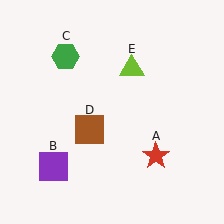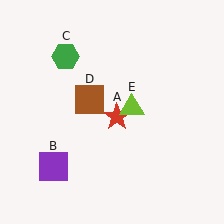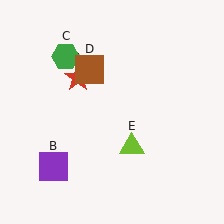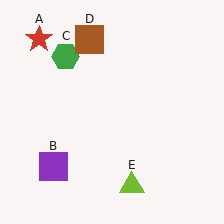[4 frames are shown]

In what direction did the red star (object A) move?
The red star (object A) moved up and to the left.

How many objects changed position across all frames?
3 objects changed position: red star (object A), brown square (object D), lime triangle (object E).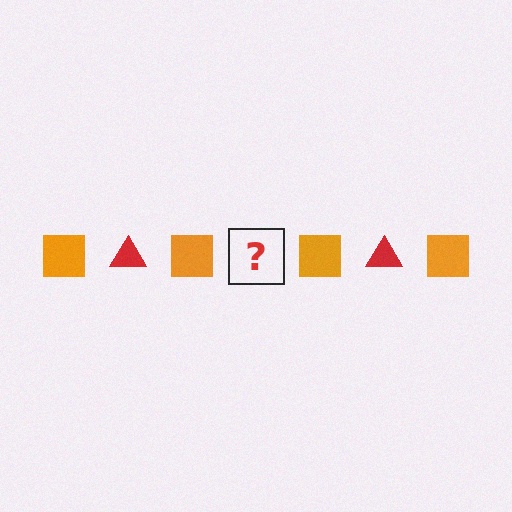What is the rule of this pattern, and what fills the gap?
The rule is that the pattern alternates between orange square and red triangle. The gap should be filled with a red triangle.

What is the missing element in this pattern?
The missing element is a red triangle.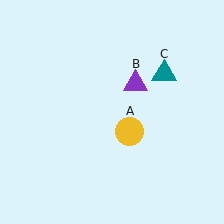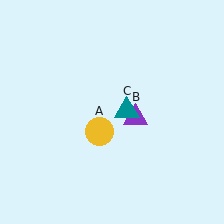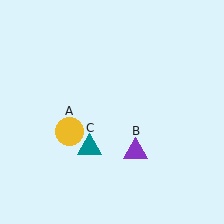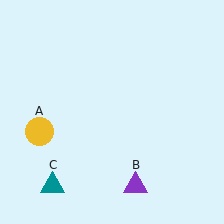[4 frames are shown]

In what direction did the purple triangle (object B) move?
The purple triangle (object B) moved down.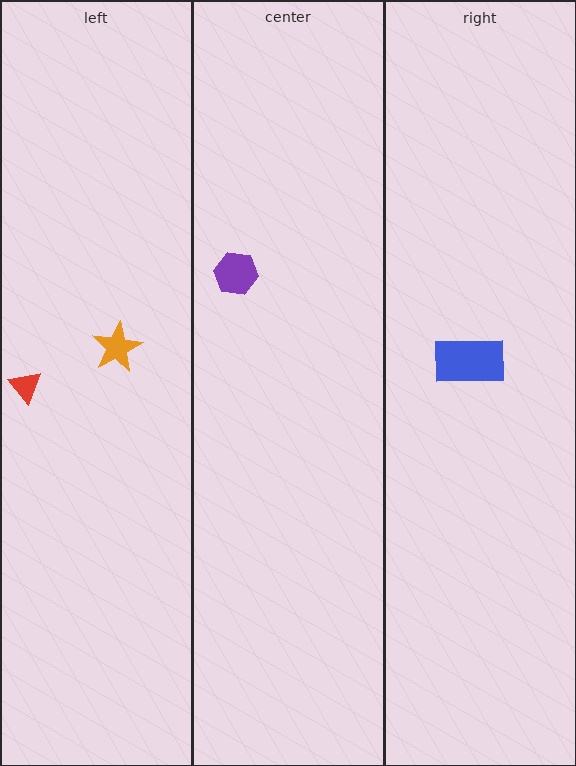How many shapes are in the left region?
2.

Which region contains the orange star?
The left region.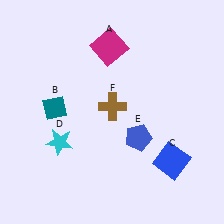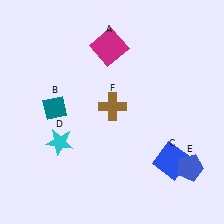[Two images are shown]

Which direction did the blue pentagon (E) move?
The blue pentagon (E) moved right.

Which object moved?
The blue pentagon (E) moved right.